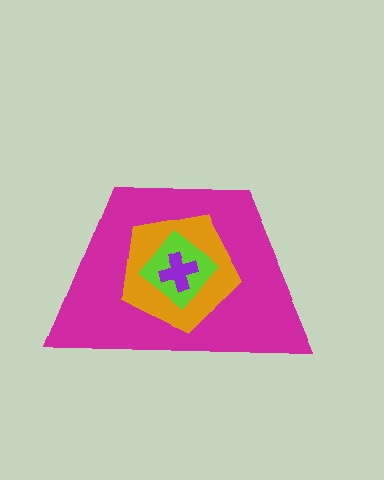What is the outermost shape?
The magenta trapezoid.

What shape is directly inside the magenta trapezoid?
The orange pentagon.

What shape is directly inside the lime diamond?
The purple cross.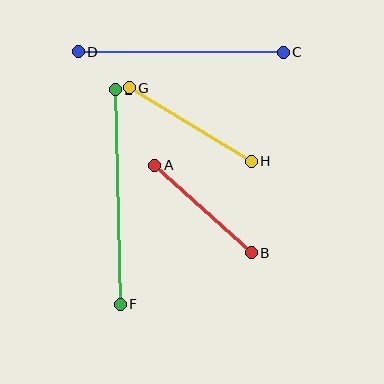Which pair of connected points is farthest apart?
Points E and F are farthest apart.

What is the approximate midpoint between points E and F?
The midpoint is at approximately (118, 197) pixels.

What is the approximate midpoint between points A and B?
The midpoint is at approximately (203, 209) pixels.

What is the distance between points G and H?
The distance is approximately 142 pixels.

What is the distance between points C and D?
The distance is approximately 205 pixels.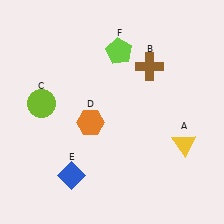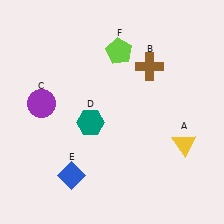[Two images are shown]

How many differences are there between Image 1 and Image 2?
There are 2 differences between the two images.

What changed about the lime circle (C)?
In Image 1, C is lime. In Image 2, it changed to purple.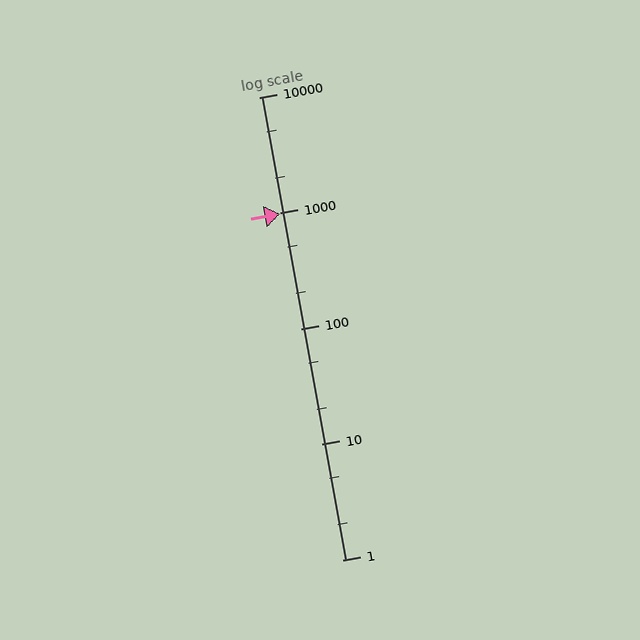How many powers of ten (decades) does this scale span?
The scale spans 4 decades, from 1 to 10000.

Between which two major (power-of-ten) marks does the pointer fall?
The pointer is between 100 and 1000.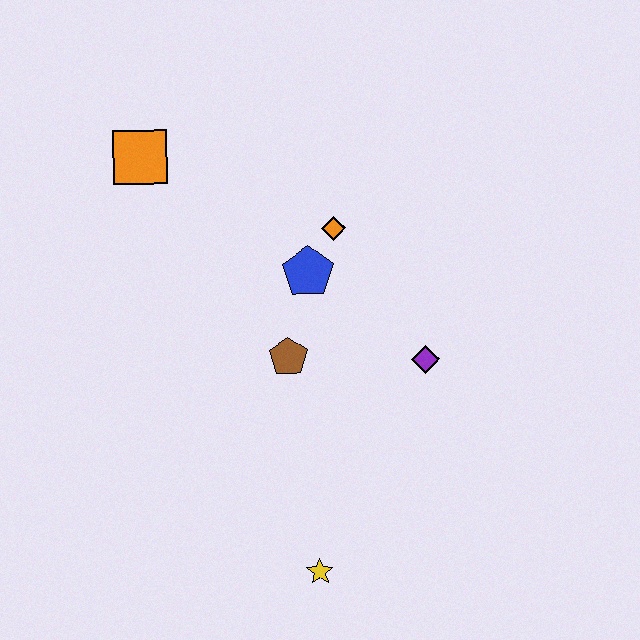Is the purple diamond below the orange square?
Yes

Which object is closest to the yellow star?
The brown pentagon is closest to the yellow star.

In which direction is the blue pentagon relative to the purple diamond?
The blue pentagon is to the left of the purple diamond.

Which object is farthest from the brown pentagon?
The orange square is farthest from the brown pentagon.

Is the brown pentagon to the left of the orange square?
No